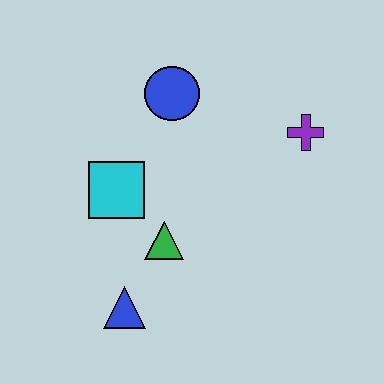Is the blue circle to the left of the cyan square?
No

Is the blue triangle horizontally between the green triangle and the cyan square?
Yes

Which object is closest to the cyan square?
The green triangle is closest to the cyan square.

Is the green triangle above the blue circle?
No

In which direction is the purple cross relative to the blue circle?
The purple cross is to the right of the blue circle.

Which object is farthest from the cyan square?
The purple cross is farthest from the cyan square.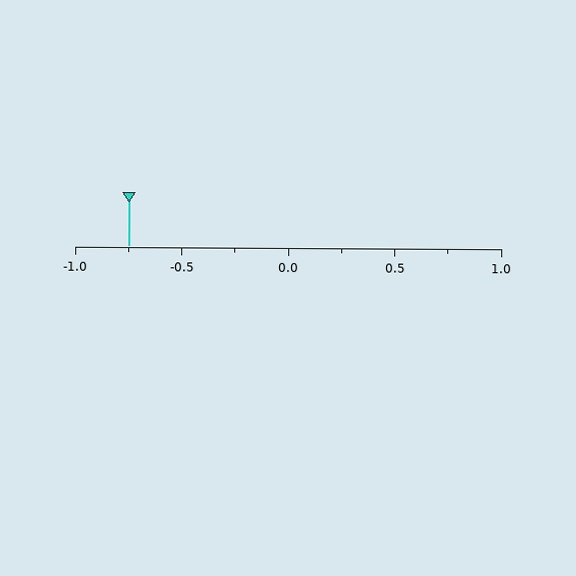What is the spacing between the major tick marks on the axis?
The major ticks are spaced 0.5 apart.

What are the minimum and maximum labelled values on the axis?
The axis runs from -1.0 to 1.0.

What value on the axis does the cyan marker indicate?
The marker indicates approximately -0.75.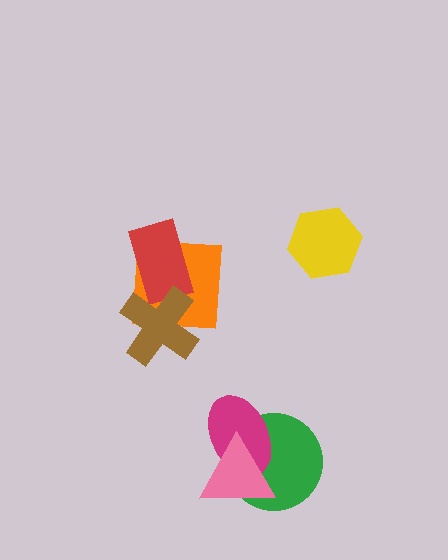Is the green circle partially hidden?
Yes, it is partially covered by another shape.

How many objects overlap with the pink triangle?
2 objects overlap with the pink triangle.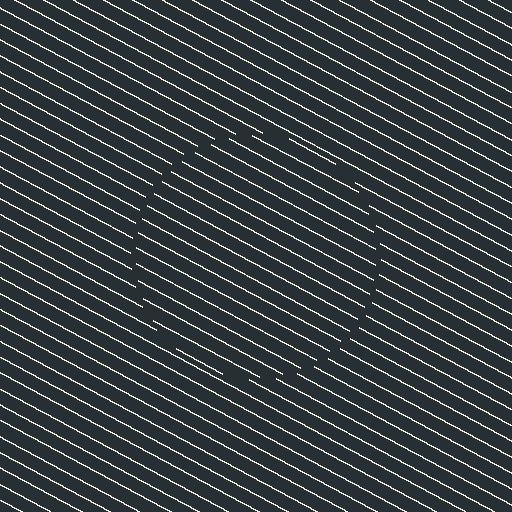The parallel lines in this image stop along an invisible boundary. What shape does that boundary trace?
An illusory circle. The interior of the shape contains the same grating, shifted by half a period — the contour is defined by the phase discontinuity where line-ends from the inner and outer gratings abut.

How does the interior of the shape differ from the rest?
The interior of the shape contains the same grating, shifted by half a period — the contour is defined by the phase discontinuity where line-ends from the inner and outer gratings abut.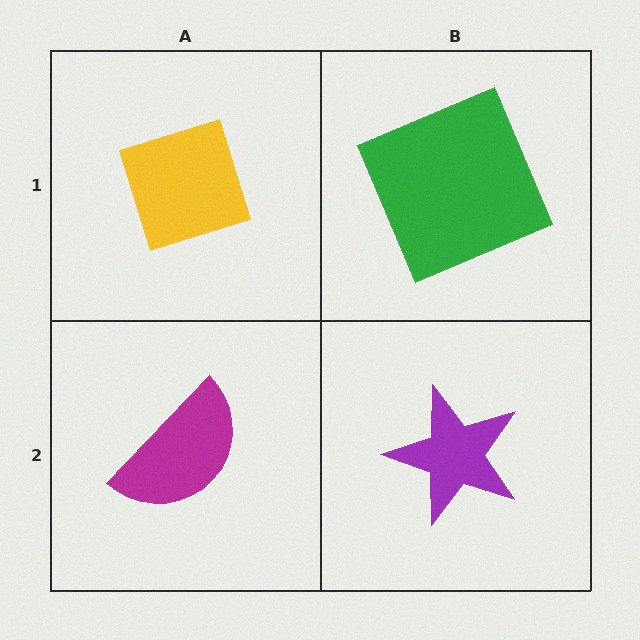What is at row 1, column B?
A green square.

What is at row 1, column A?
A yellow diamond.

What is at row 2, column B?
A purple star.